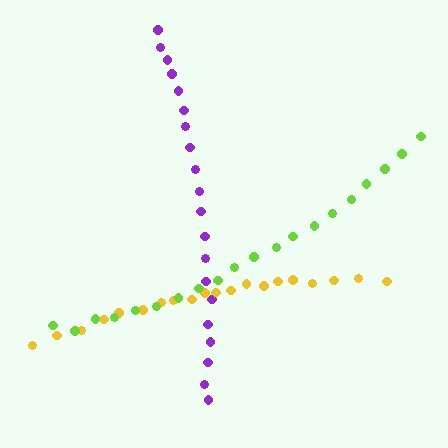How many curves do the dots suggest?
There are 3 distinct paths.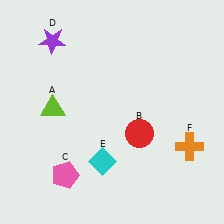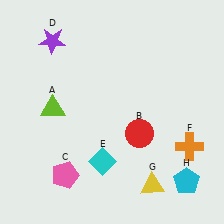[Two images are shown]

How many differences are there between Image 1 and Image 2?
There are 2 differences between the two images.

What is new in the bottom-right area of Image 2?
A cyan pentagon (H) was added in the bottom-right area of Image 2.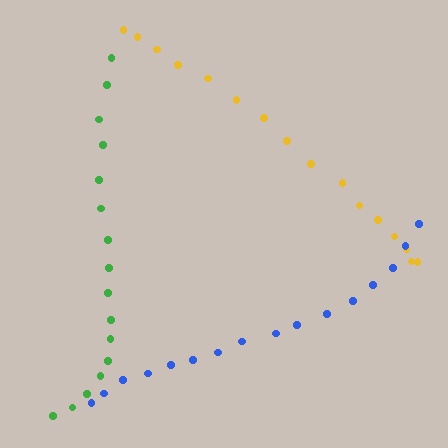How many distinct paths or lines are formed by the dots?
There are 3 distinct paths.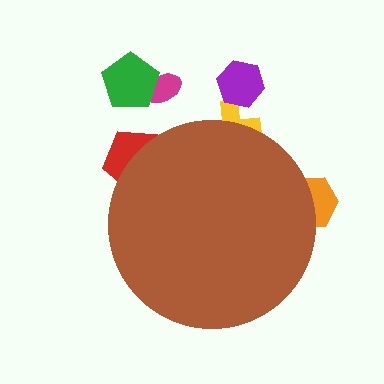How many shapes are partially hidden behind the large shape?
3 shapes are partially hidden.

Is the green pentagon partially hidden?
No, the green pentagon is fully visible.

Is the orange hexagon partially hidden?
Yes, the orange hexagon is partially hidden behind the brown circle.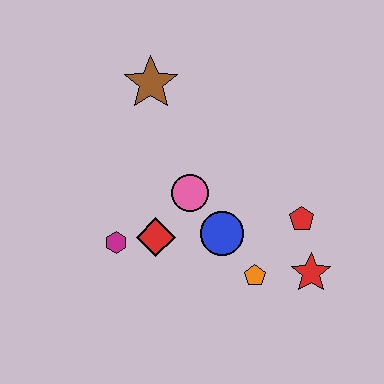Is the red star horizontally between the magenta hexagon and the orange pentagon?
No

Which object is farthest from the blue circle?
The brown star is farthest from the blue circle.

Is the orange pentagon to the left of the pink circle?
No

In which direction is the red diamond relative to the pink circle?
The red diamond is below the pink circle.